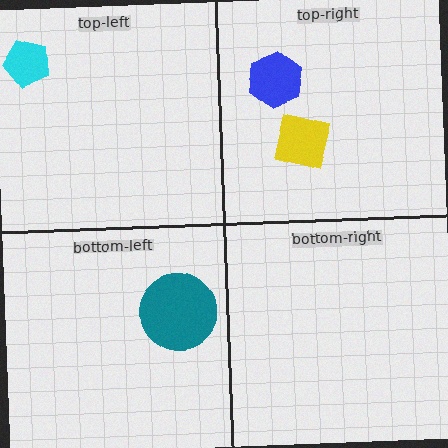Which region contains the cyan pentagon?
The top-left region.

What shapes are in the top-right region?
The blue hexagon, the yellow square.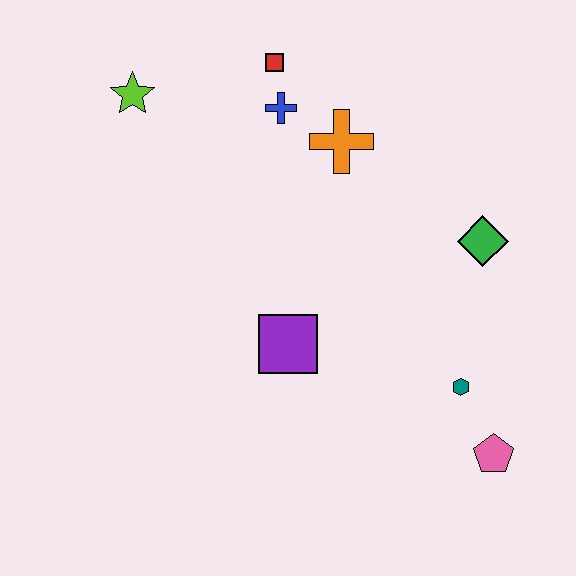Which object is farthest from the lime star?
The pink pentagon is farthest from the lime star.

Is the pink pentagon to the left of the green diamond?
No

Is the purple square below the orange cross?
Yes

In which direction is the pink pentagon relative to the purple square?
The pink pentagon is to the right of the purple square.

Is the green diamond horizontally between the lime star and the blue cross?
No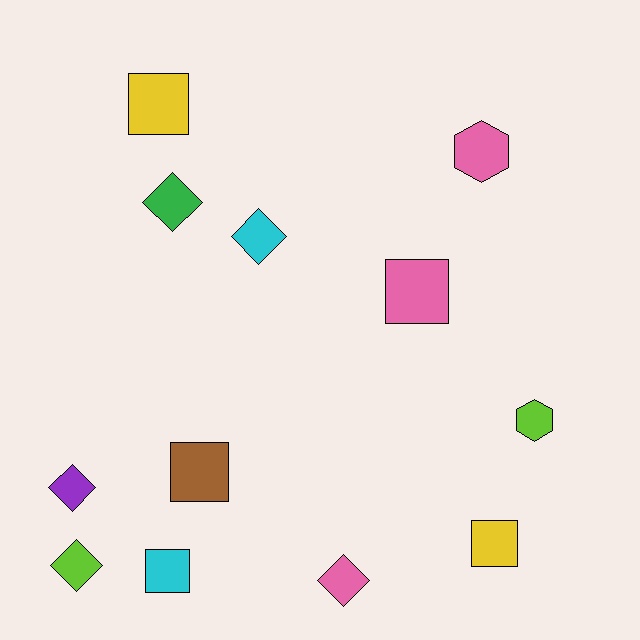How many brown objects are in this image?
There is 1 brown object.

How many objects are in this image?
There are 12 objects.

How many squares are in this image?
There are 5 squares.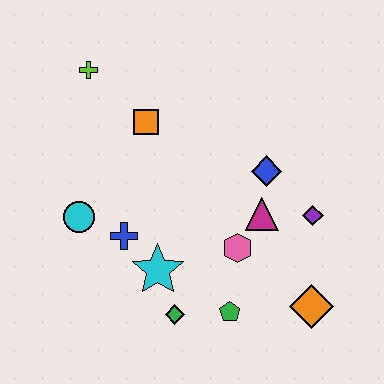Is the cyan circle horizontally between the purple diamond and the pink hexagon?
No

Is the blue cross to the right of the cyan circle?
Yes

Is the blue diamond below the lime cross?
Yes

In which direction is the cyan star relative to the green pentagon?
The cyan star is to the left of the green pentagon.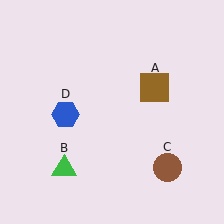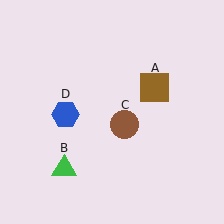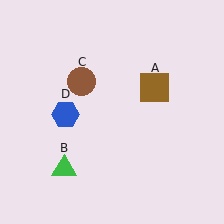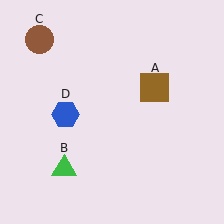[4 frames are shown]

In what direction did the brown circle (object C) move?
The brown circle (object C) moved up and to the left.